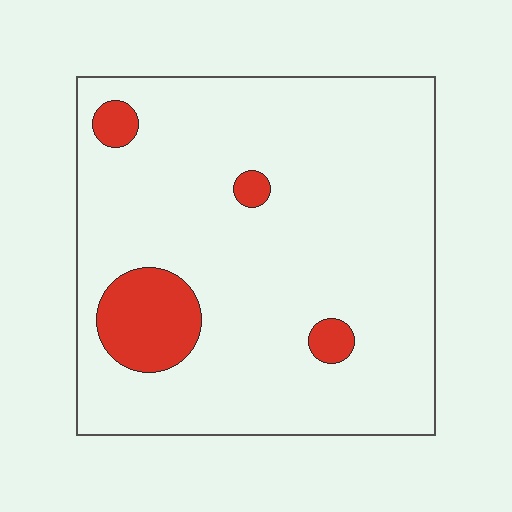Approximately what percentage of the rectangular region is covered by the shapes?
Approximately 10%.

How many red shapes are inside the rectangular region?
4.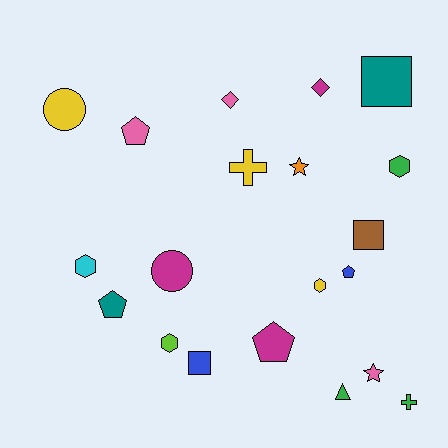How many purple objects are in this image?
There are no purple objects.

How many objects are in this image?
There are 20 objects.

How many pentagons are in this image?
There are 4 pentagons.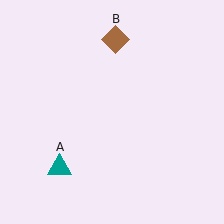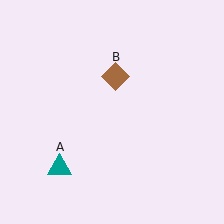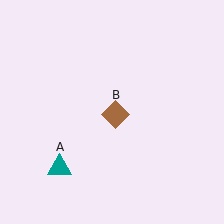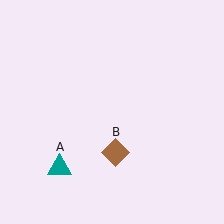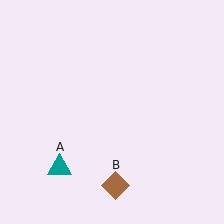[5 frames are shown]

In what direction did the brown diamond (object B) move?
The brown diamond (object B) moved down.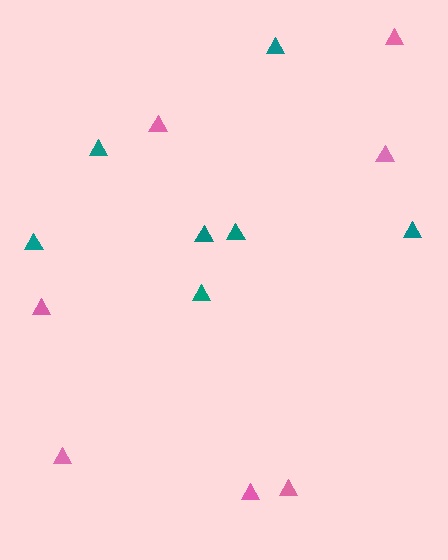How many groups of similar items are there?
There are 2 groups: one group of teal triangles (7) and one group of pink triangles (7).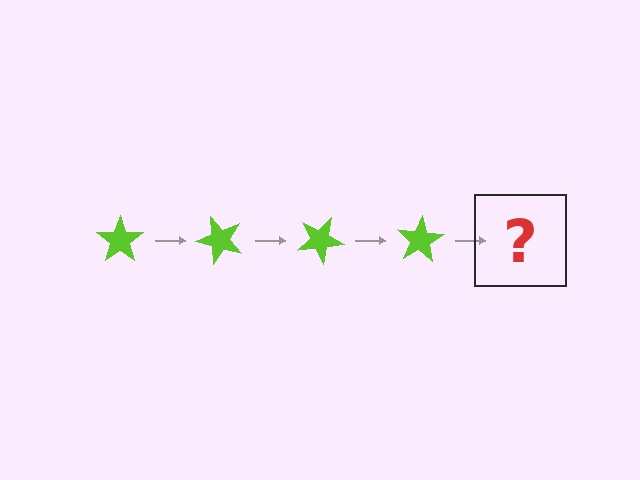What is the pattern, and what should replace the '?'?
The pattern is that the star rotates 50 degrees each step. The '?' should be a lime star rotated 200 degrees.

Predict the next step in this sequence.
The next step is a lime star rotated 200 degrees.